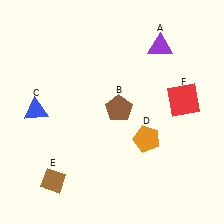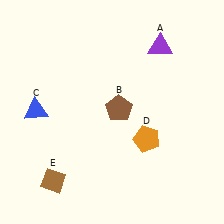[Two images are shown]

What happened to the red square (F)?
The red square (F) was removed in Image 2. It was in the top-right area of Image 1.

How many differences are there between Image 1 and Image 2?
There is 1 difference between the two images.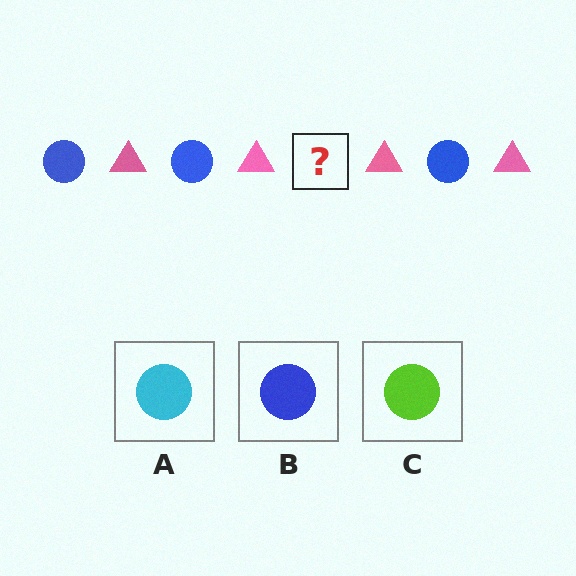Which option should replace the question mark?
Option B.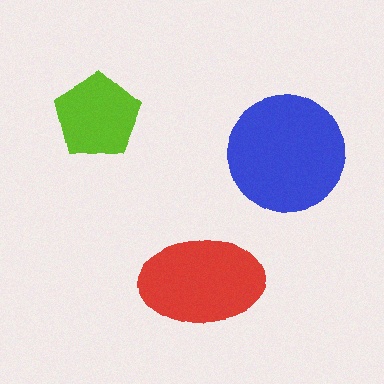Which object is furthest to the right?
The blue circle is rightmost.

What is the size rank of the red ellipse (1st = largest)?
2nd.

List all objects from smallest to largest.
The lime pentagon, the red ellipse, the blue circle.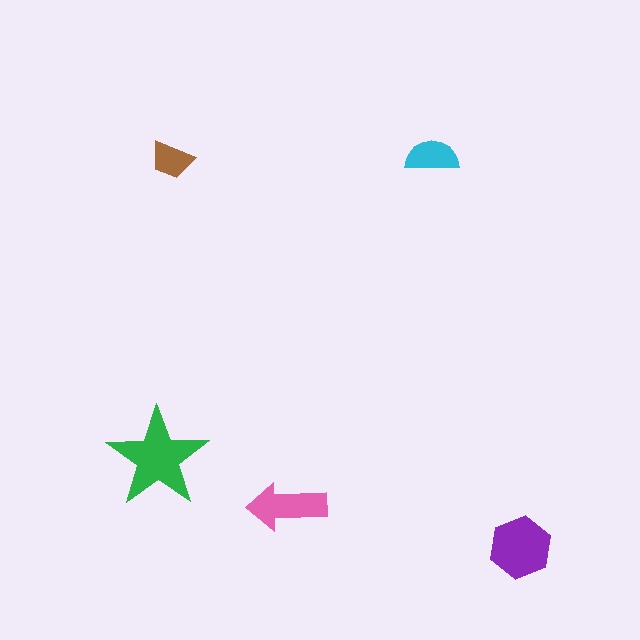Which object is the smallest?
The brown trapezoid.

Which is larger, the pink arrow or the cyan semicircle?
The pink arrow.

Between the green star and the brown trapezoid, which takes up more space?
The green star.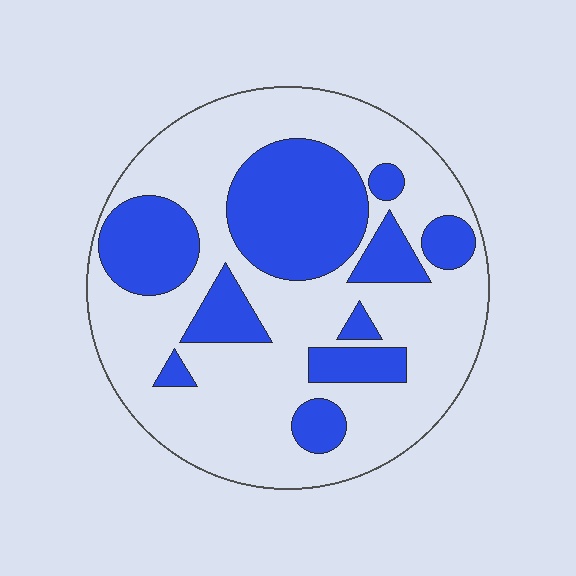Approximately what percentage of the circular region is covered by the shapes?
Approximately 35%.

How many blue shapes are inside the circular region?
10.